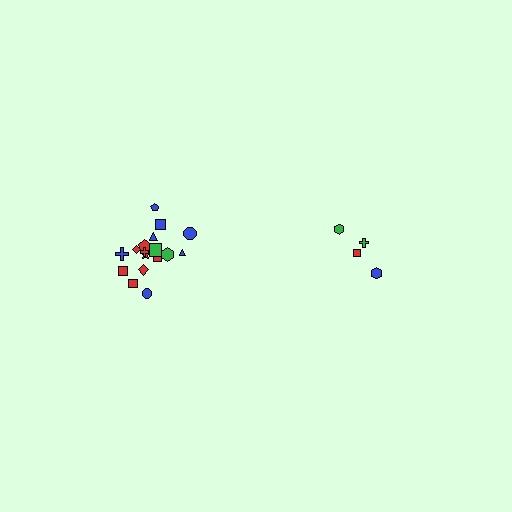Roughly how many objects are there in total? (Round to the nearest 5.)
Roughly 20 objects in total.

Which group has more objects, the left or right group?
The left group.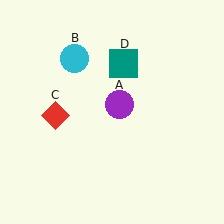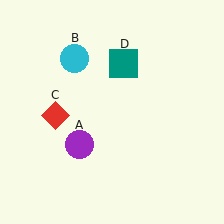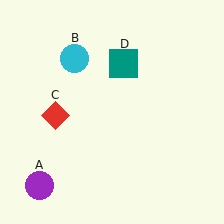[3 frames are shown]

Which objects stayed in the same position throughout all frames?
Cyan circle (object B) and red diamond (object C) and teal square (object D) remained stationary.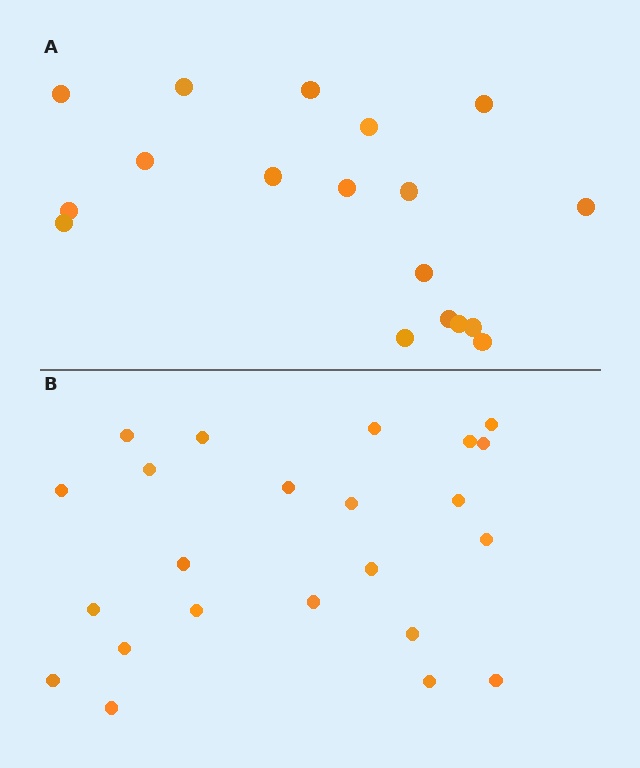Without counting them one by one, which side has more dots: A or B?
Region B (the bottom region) has more dots.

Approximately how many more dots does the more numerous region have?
Region B has about 5 more dots than region A.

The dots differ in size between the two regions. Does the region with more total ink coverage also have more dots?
No. Region A has more total ink coverage because its dots are larger, but region B actually contains more individual dots. Total area can be misleading — the number of items is what matters here.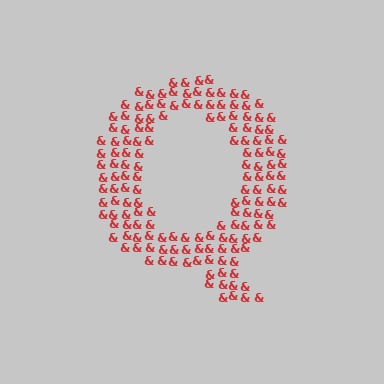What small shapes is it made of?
It is made of small ampersands.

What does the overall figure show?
The overall figure shows the letter Q.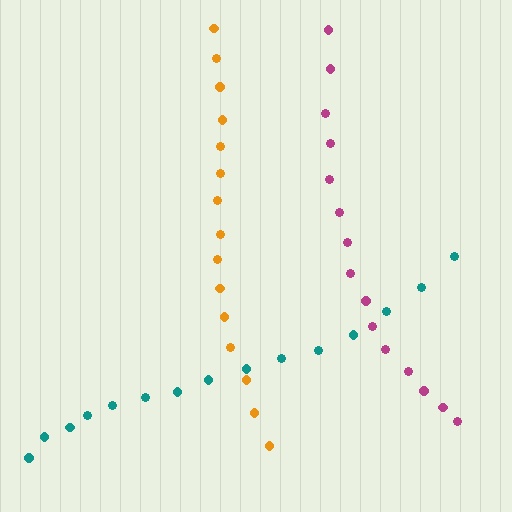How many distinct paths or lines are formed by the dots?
There are 3 distinct paths.